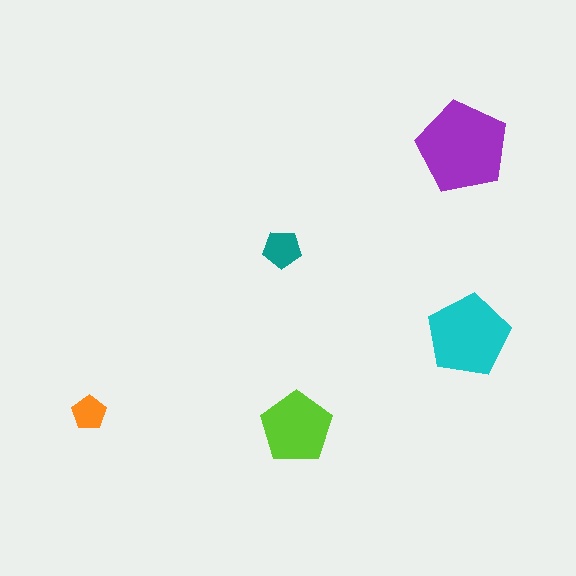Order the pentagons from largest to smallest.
the purple one, the cyan one, the lime one, the teal one, the orange one.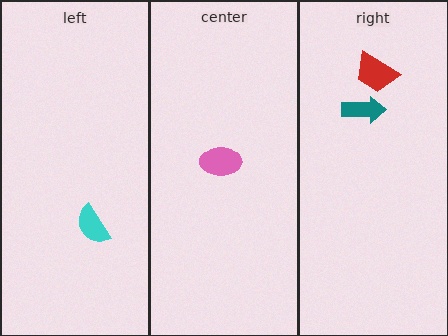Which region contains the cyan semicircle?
The left region.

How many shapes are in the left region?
1.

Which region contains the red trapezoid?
The right region.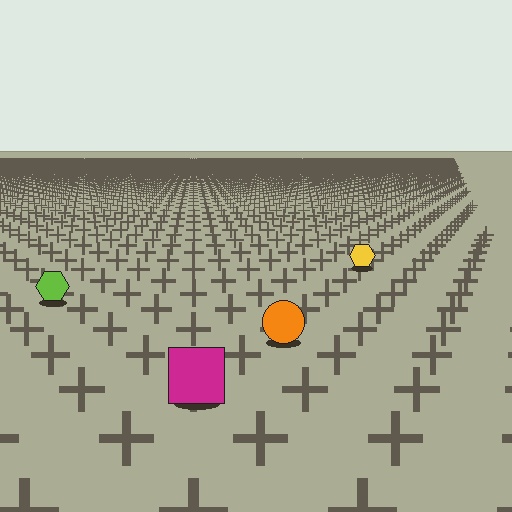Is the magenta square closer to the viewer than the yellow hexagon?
Yes. The magenta square is closer — you can tell from the texture gradient: the ground texture is coarser near it.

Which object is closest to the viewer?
The magenta square is closest. The texture marks near it are larger and more spread out.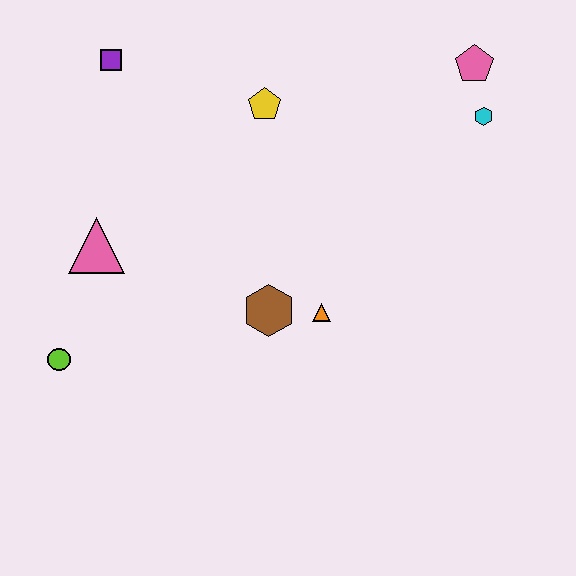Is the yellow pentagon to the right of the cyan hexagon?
No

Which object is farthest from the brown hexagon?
The pink pentagon is farthest from the brown hexagon.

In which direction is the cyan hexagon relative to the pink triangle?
The cyan hexagon is to the right of the pink triangle.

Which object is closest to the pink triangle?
The lime circle is closest to the pink triangle.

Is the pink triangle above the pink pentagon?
No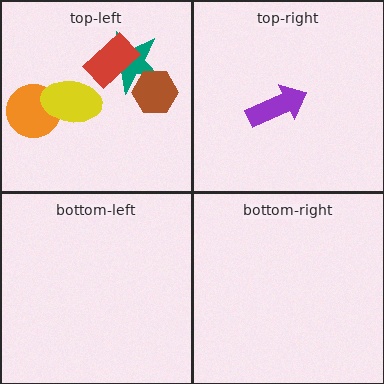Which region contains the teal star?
The top-left region.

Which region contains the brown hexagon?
The top-left region.